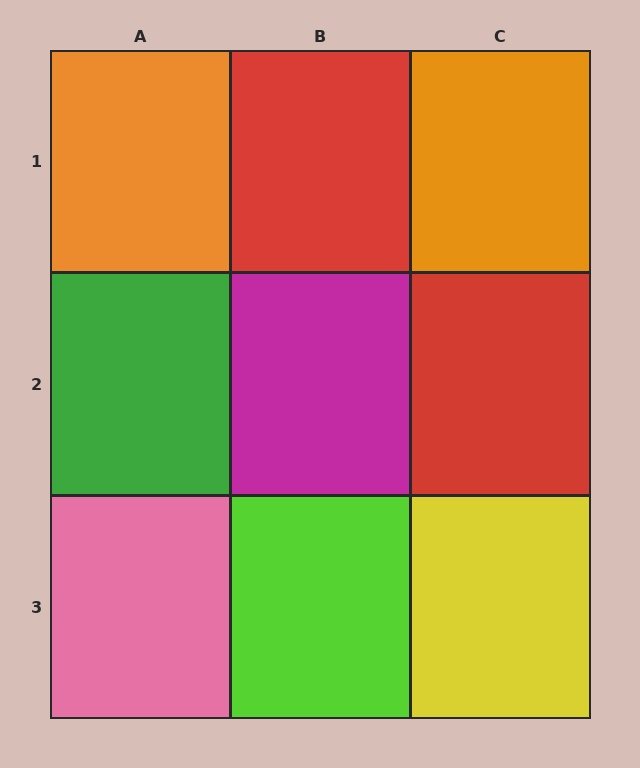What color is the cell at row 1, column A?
Orange.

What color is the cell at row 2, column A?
Green.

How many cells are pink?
1 cell is pink.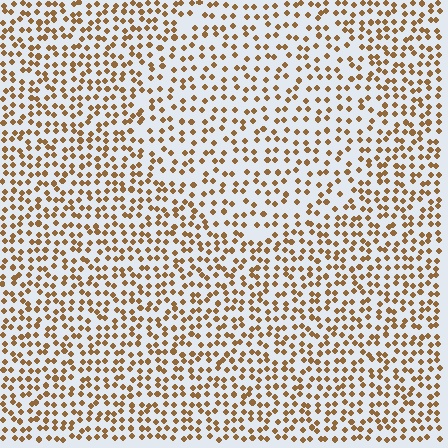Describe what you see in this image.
The image contains small brown elements arranged at two different densities. A circle-shaped region is visible where the elements are less densely packed than the surrounding area.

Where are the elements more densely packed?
The elements are more densely packed outside the circle boundary.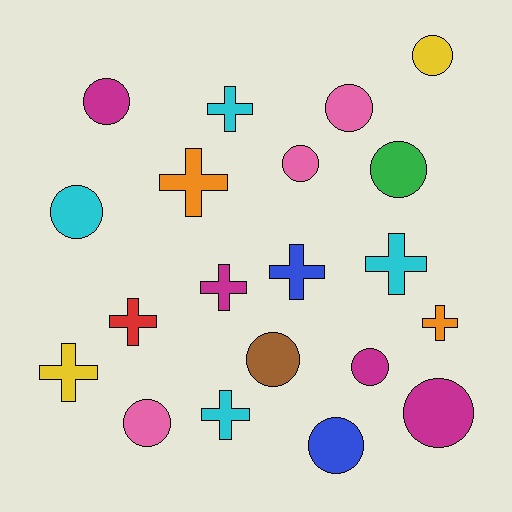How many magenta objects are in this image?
There are 4 magenta objects.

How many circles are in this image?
There are 11 circles.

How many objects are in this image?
There are 20 objects.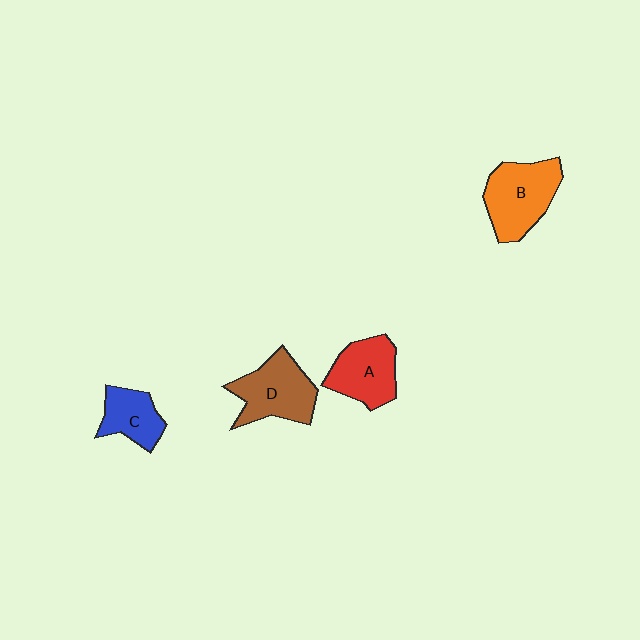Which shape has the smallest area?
Shape C (blue).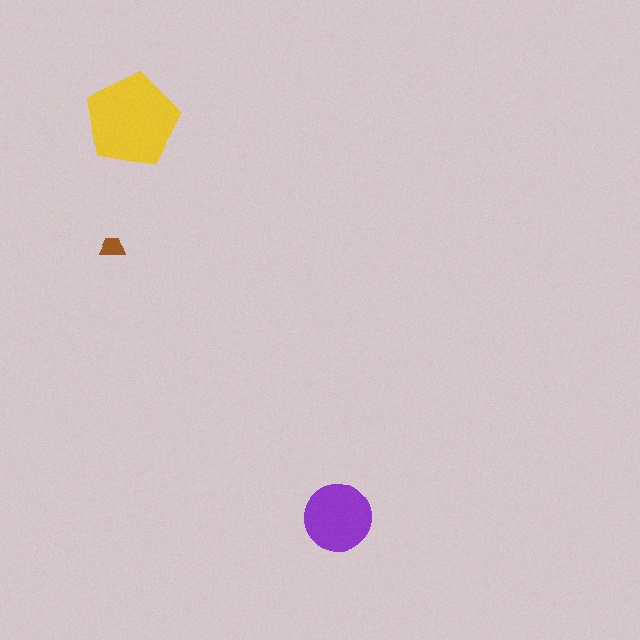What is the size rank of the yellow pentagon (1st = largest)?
1st.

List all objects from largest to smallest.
The yellow pentagon, the purple circle, the brown trapezoid.